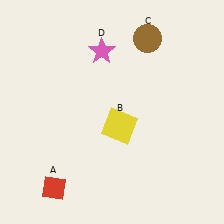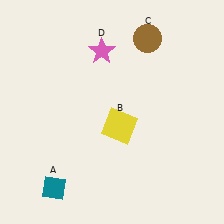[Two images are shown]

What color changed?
The diamond (A) changed from red in Image 1 to teal in Image 2.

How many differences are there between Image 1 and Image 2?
There is 1 difference between the two images.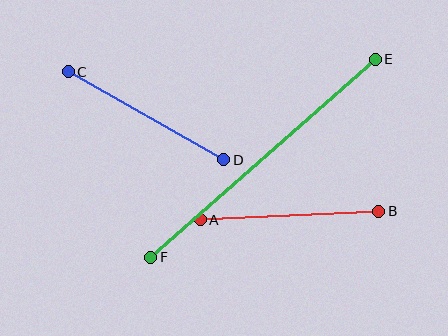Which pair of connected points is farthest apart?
Points E and F are farthest apart.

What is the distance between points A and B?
The distance is approximately 178 pixels.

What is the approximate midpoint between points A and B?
The midpoint is at approximately (289, 215) pixels.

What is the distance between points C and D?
The distance is approximately 179 pixels.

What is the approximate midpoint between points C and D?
The midpoint is at approximately (146, 116) pixels.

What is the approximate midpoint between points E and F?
The midpoint is at approximately (263, 158) pixels.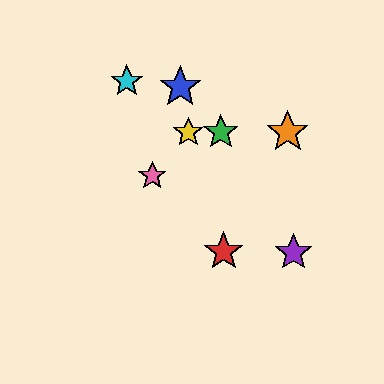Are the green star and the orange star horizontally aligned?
Yes, both are at y≈132.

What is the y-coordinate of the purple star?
The purple star is at y≈252.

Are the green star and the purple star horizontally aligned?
No, the green star is at y≈132 and the purple star is at y≈252.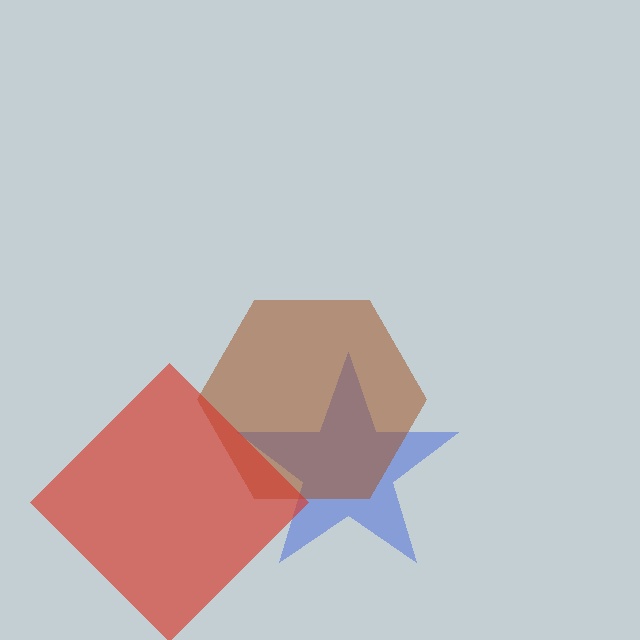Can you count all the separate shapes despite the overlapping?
Yes, there are 3 separate shapes.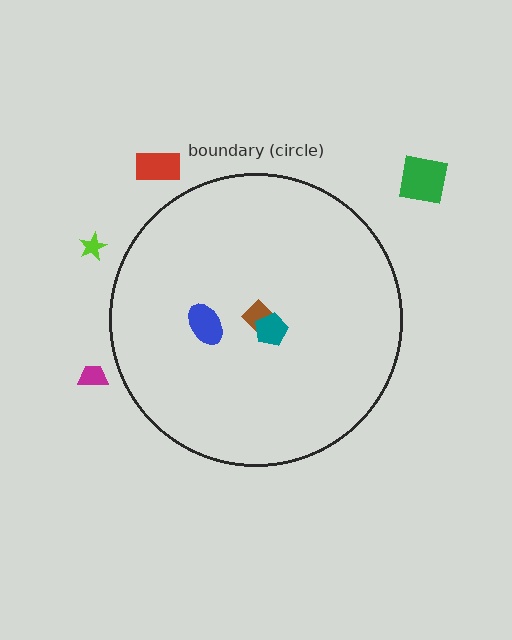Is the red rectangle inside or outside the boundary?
Outside.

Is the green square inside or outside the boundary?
Outside.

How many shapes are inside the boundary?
3 inside, 4 outside.